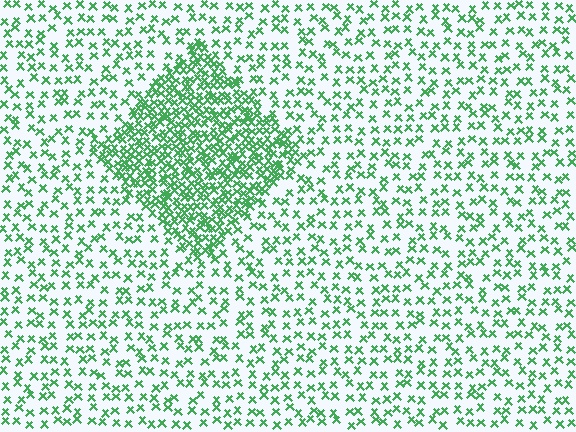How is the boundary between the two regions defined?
The boundary is defined by a change in element density (approximately 2.7x ratio). All elements are the same color, size, and shape.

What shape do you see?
I see a diamond.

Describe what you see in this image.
The image contains small green elements arranged at two different densities. A diamond-shaped region is visible where the elements are more densely packed than the surrounding area.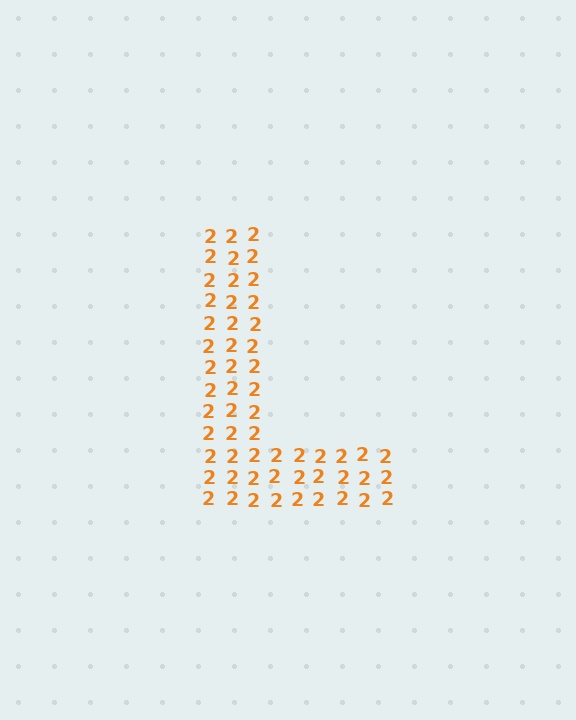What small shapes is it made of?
It is made of small digit 2's.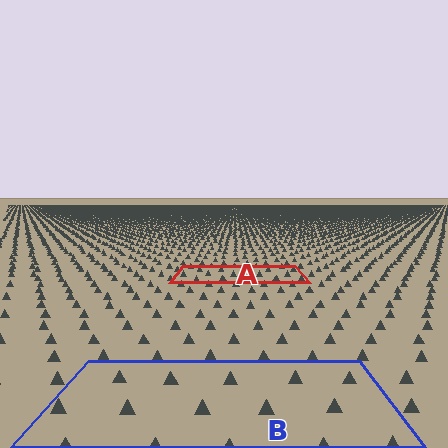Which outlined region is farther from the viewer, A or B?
Region A is farther from the viewer — the texture elements inside it appear smaller and more densely packed.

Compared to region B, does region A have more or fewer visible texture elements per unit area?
Region A has more texture elements per unit area — they are packed more densely because it is farther away.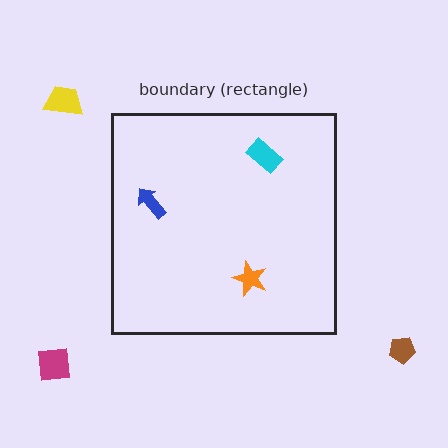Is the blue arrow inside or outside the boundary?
Inside.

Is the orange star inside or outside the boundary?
Inside.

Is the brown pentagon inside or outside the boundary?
Outside.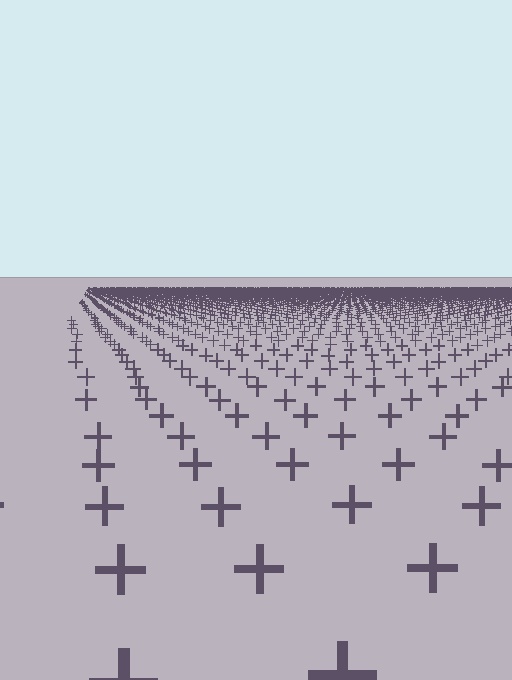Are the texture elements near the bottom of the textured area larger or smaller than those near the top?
Larger. Near the bottom, elements are closer to the viewer and appear at a bigger on-screen size.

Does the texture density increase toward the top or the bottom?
Density increases toward the top.